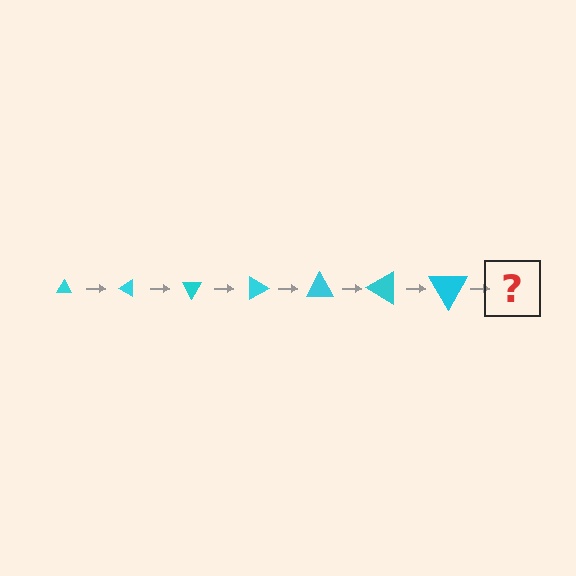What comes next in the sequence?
The next element should be a triangle, larger than the previous one and rotated 210 degrees from the start.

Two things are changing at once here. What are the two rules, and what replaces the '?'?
The two rules are that the triangle grows larger each step and it rotates 30 degrees each step. The '?' should be a triangle, larger than the previous one and rotated 210 degrees from the start.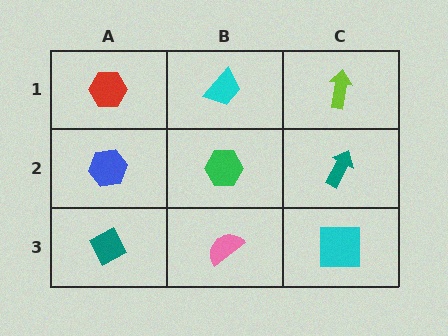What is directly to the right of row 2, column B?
A teal arrow.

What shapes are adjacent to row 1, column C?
A teal arrow (row 2, column C), a cyan trapezoid (row 1, column B).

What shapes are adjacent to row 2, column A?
A red hexagon (row 1, column A), a teal diamond (row 3, column A), a green hexagon (row 2, column B).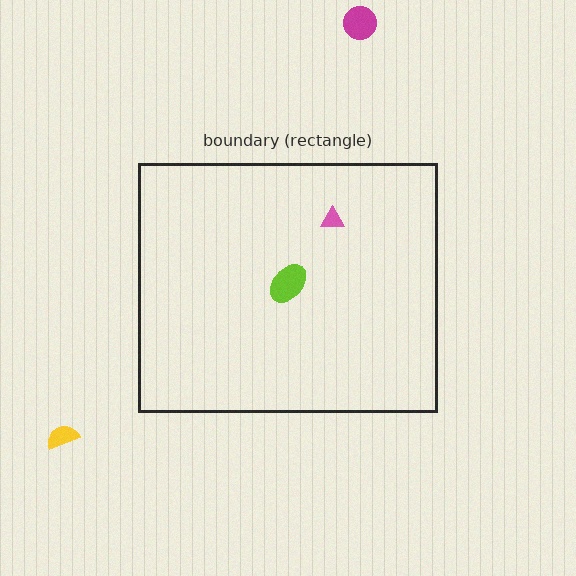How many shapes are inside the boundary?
2 inside, 2 outside.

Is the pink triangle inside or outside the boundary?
Inside.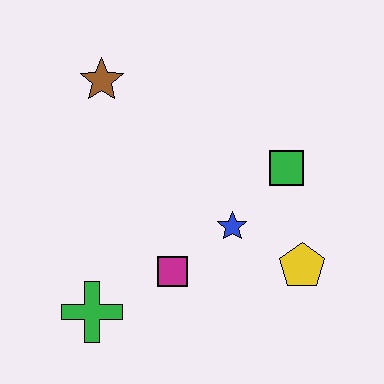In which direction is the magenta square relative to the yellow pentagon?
The magenta square is to the left of the yellow pentagon.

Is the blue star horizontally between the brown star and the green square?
Yes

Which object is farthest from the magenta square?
The brown star is farthest from the magenta square.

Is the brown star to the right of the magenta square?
No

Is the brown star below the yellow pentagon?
No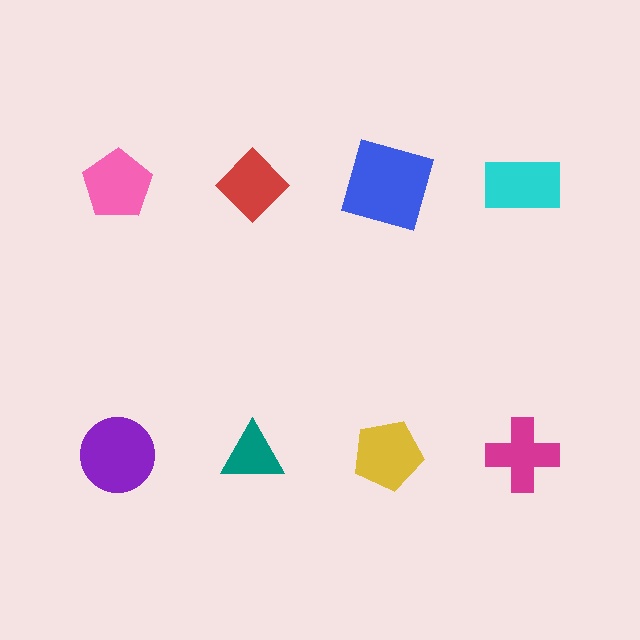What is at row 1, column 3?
A blue square.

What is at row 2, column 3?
A yellow pentagon.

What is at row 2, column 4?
A magenta cross.